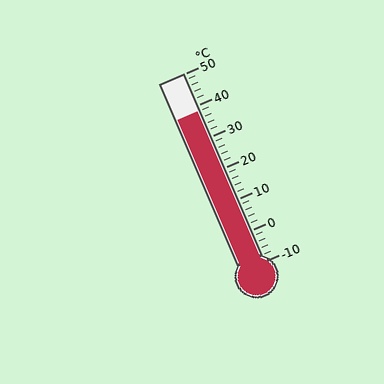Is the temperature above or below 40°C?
The temperature is below 40°C.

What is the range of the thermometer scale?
The thermometer scale ranges from -10°C to 50°C.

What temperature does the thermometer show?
The thermometer shows approximately 38°C.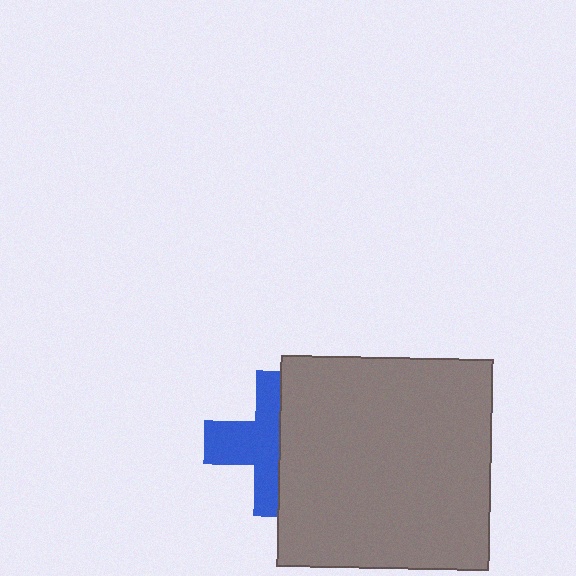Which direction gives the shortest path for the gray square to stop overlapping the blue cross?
Moving right gives the shortest separation.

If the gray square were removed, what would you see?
You would see the complete blue cross.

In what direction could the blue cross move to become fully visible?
The blue cross could move left. That would shift it out from behind the gray square entirely.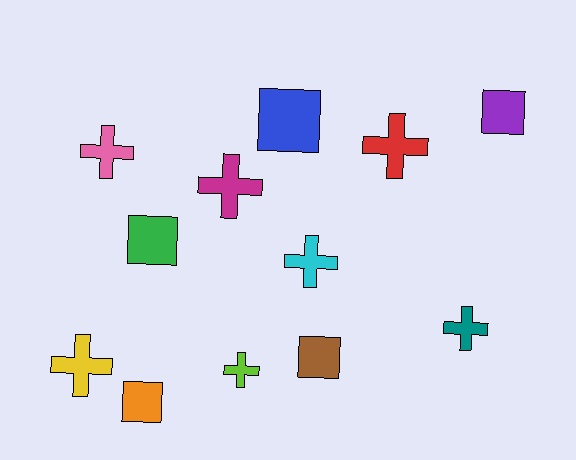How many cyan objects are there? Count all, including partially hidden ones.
There is 1 cyan object.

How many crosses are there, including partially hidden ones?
There are 7 crosses.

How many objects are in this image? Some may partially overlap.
There are 12 objects.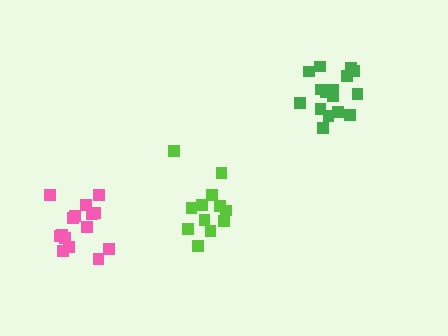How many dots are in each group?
Group 1: 15 dots, Group 2: 12 dots, Group 3: 16 dots (43 total).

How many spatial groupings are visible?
There are 3 spatial groupings.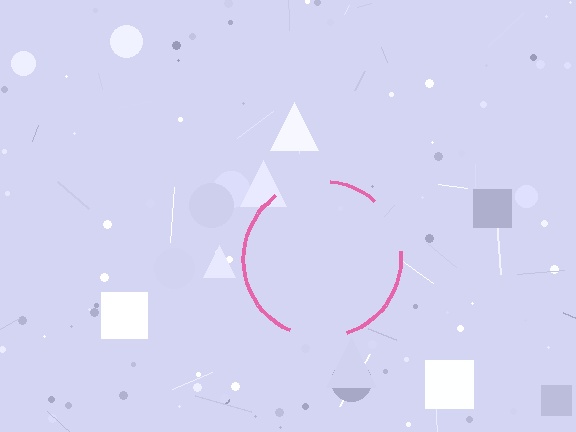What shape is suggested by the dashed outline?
The dashed outline suggests a circle.